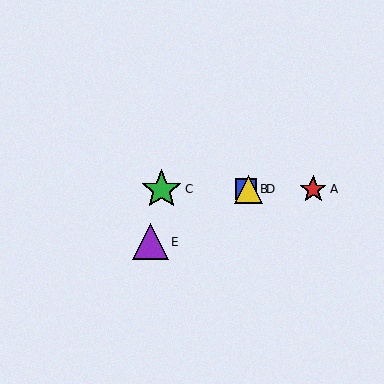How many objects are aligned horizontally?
4 objects (A, B, C, D) are aligned horizontally.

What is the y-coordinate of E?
Object E is at y≈242.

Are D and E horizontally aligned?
No, D is at y≈189 and E is at y≈242.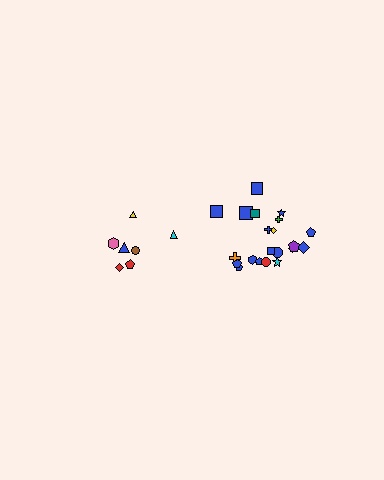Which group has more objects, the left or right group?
The right group.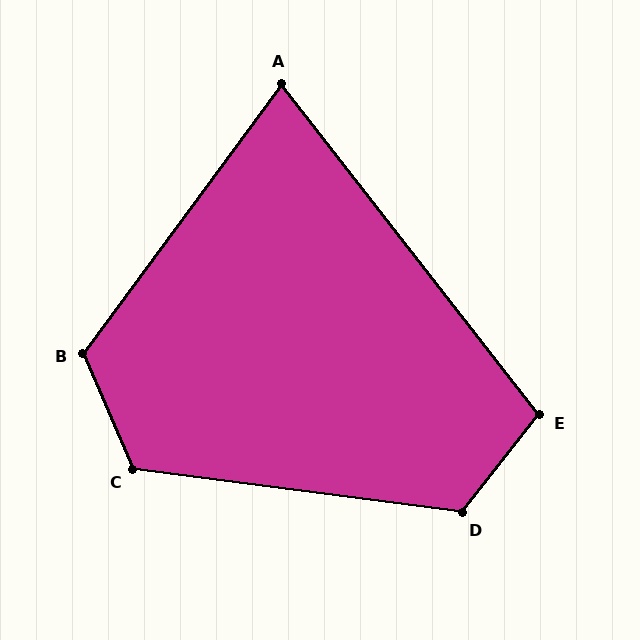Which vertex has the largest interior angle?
D, at approximately 121 degrees.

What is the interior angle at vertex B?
Approximately 120 degrees (obtuse).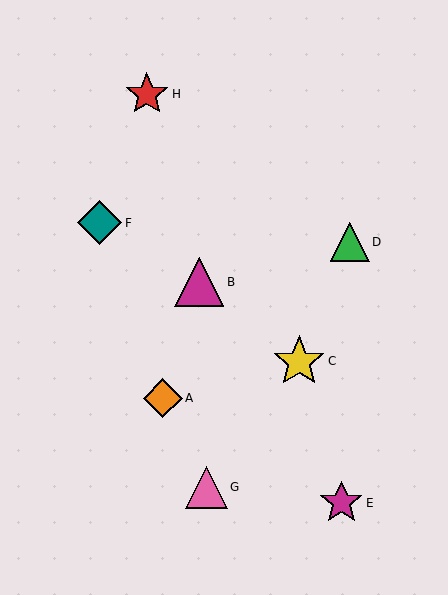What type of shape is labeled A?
Shape A is an orange diamond.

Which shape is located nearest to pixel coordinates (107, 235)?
The teal diamond (labeled F) at (99, 223) is nearest to that location.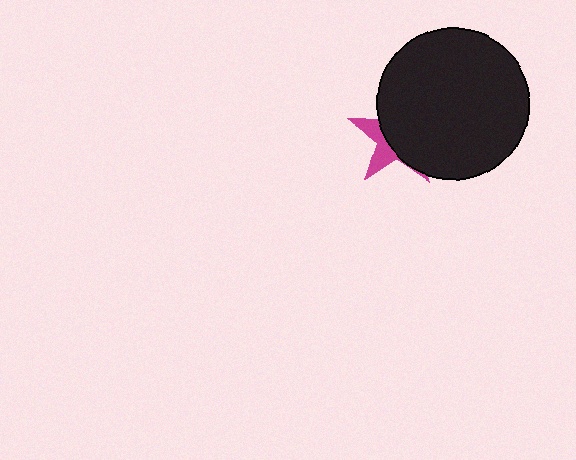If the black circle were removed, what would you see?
You would see the complete magenta star.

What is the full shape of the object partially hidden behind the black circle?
The partially hidden object is a magenta star.